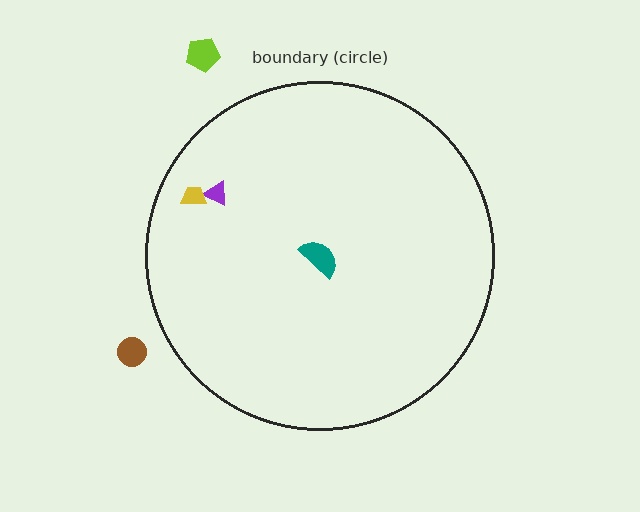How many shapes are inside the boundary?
3 inside, 2 outside.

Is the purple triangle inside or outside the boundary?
Inside.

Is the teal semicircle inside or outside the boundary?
Inside.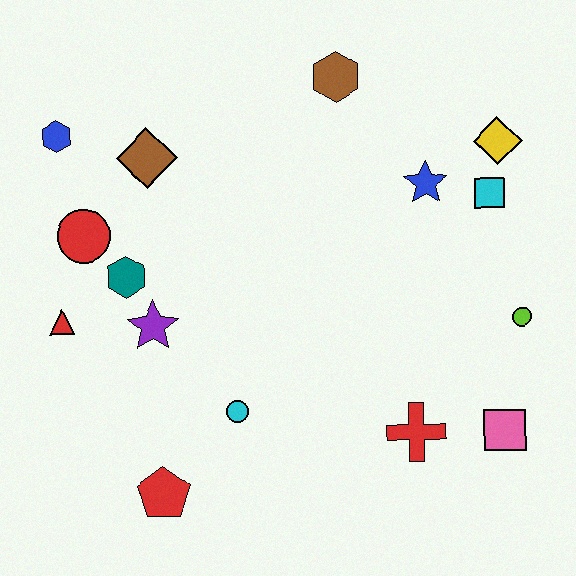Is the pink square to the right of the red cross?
Yes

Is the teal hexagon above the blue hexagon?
No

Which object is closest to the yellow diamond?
The cyan square is closest to the yellow diamond.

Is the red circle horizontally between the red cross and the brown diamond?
No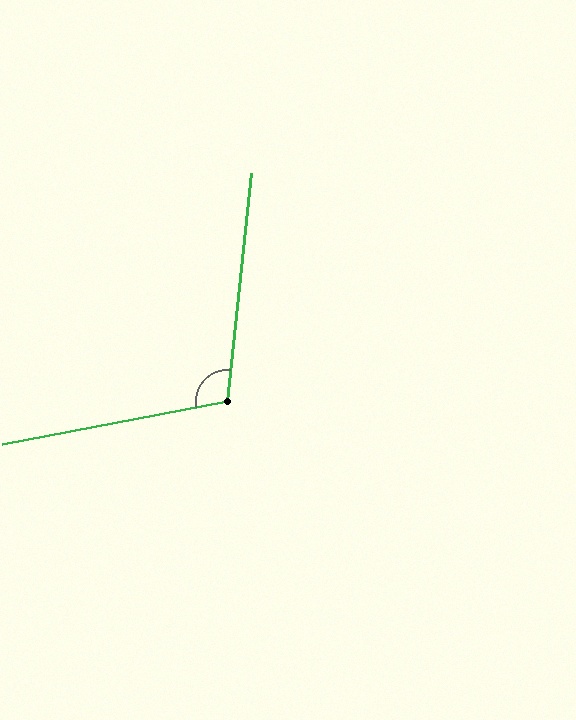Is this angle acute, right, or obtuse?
It is obtuse.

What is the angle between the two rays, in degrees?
Approximately 107 degrees.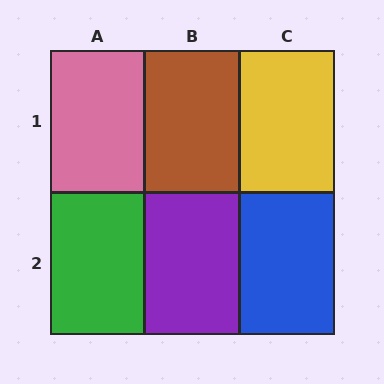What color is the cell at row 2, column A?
Green.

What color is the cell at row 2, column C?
Blue.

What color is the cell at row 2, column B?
Purple.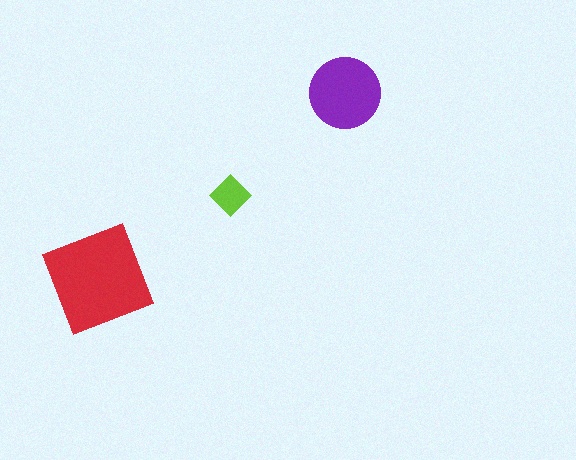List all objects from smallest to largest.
The lime diamond, the purple circle, the red square.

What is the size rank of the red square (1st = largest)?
1st.